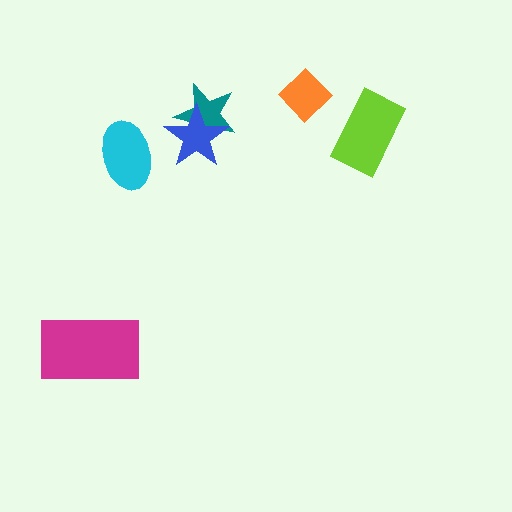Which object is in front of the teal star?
The blue star is in front of the teal star.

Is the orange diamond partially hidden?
No, no other shape covers it.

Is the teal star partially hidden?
Yes, it is partially covered by another shape.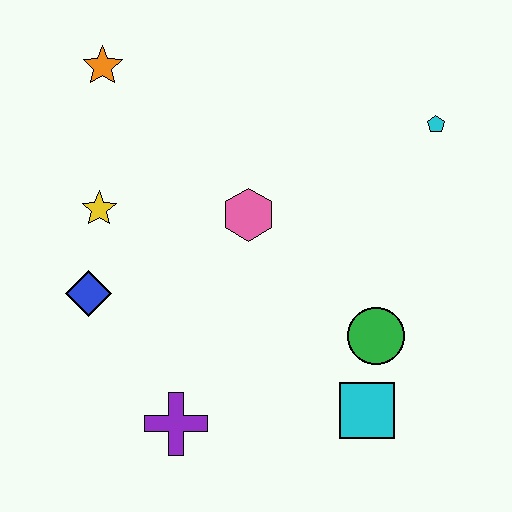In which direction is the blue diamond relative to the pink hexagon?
The blue diamond is to the left of the pink hexagon.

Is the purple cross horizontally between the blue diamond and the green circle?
Yes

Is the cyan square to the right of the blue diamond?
Yes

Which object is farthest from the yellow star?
The cyan pentagon is farthest from the yellow star.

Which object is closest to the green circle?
The cyan square is closest to the green circle.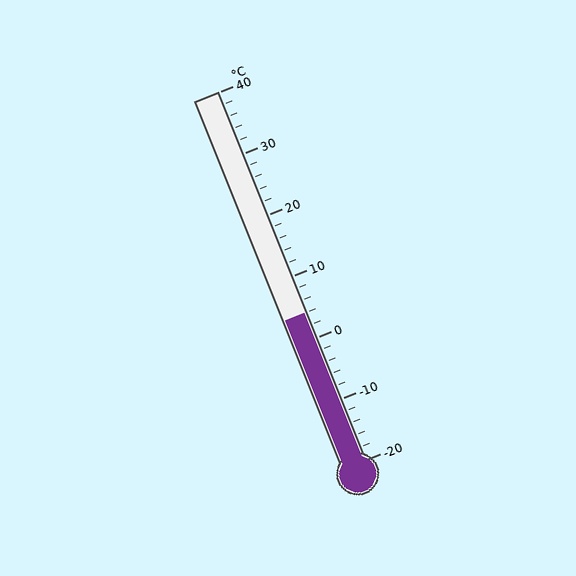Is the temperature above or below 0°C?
The temperature is above 0°C.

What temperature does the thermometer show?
The thermometer shows approximately 4°C.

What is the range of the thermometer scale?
The thermometer scale ranges from -20°C to 40°C.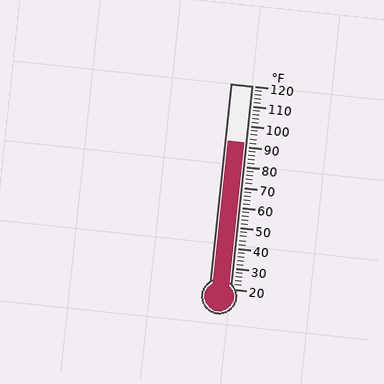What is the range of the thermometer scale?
The thermometer scale ranges from 20°F to 120°F.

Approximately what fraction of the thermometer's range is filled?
The thermometer is filled to approximately 70% of its range.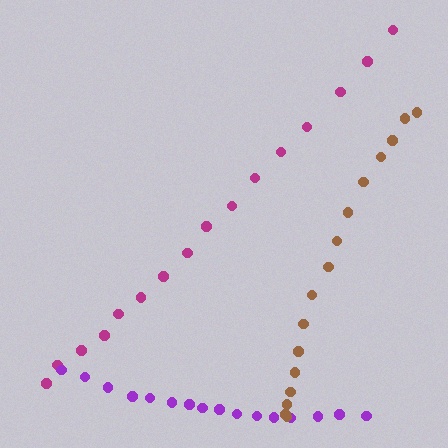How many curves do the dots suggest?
There are 3 distinct paths.